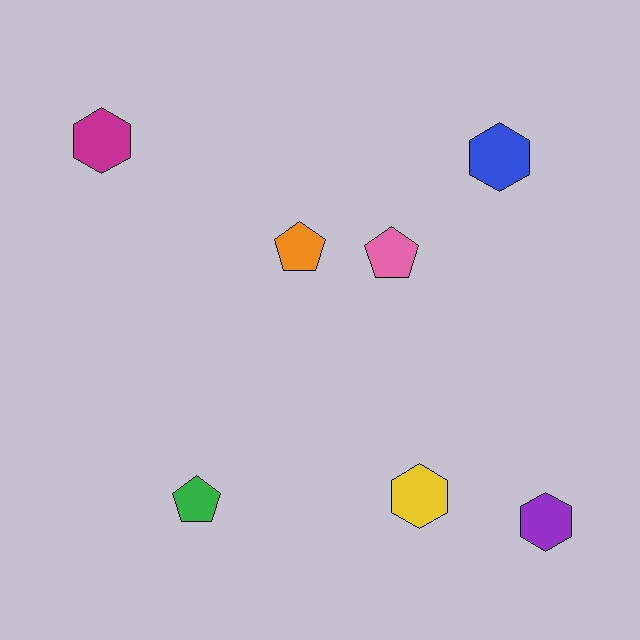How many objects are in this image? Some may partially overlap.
There are 7 objects.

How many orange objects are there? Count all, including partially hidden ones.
There is 1 orange object.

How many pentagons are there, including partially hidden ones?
There are 3 pentagons.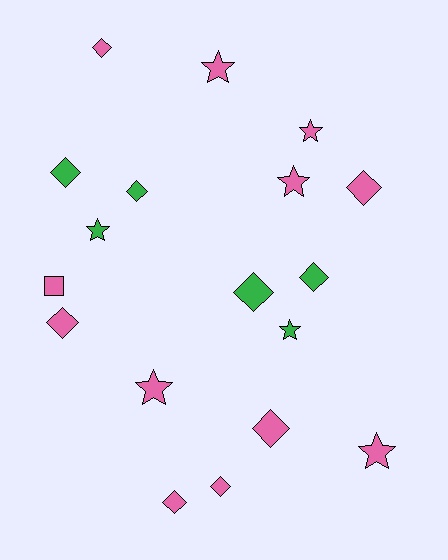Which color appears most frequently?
Pink, with 12 objects.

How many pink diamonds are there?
There are 6 pink diamonds.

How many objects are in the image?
There are 18 objects.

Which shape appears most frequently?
Diamond, with 10 objects.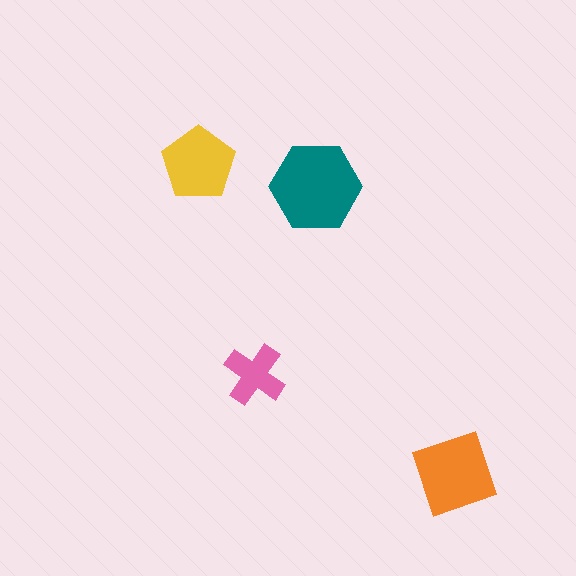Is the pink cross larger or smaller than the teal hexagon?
Smaller.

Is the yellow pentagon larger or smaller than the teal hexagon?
Smaller.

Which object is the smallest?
The pink cross.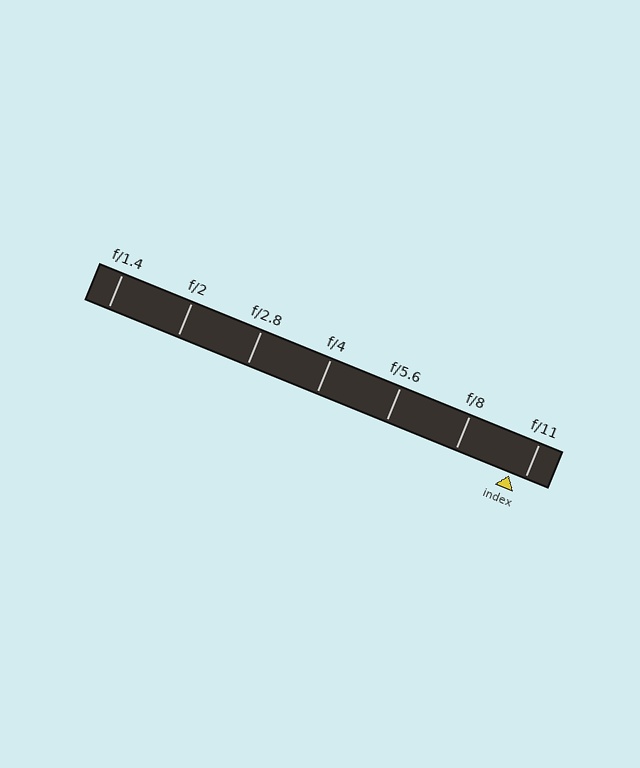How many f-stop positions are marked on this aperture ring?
There are 7 f-stop positions marked.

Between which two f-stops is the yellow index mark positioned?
The index mark is between f/8 and f/11.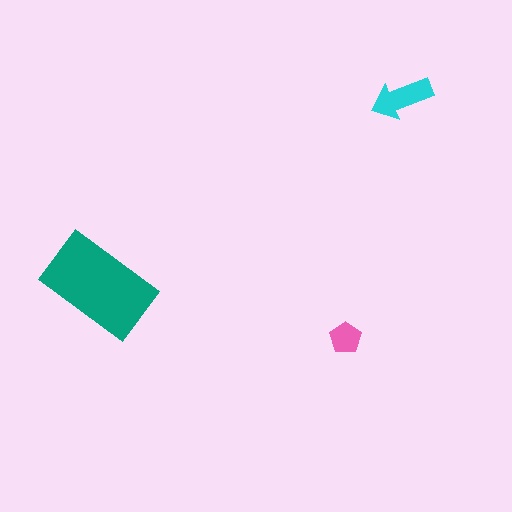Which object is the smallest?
The pink pentagon.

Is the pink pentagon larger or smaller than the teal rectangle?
Smaller.